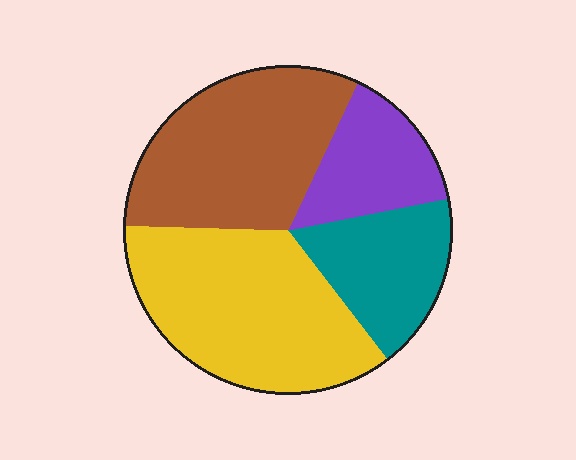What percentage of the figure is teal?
Teal takes up between a sixth and a third of the figure.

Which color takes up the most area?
Yellow, at roughly 35%.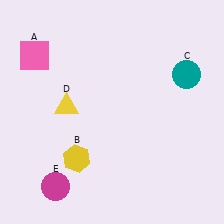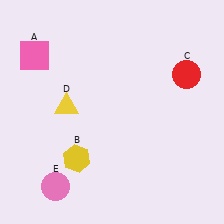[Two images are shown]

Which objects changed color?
C changed from teal to red. E changed from magenta to pink.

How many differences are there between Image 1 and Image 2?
There are 2 differences between the two images.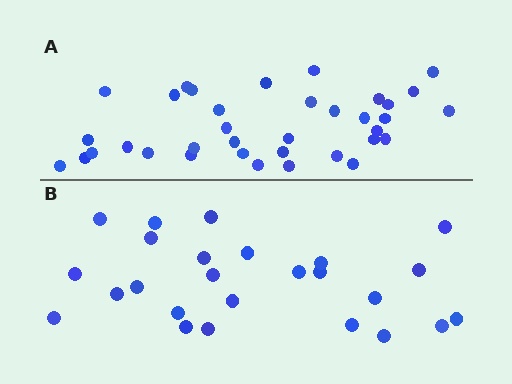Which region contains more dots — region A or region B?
Region A (the top region) has more dots.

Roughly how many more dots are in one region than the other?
Region A has roughly 12 or so more dots than region B.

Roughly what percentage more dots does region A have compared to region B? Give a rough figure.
About 45% more.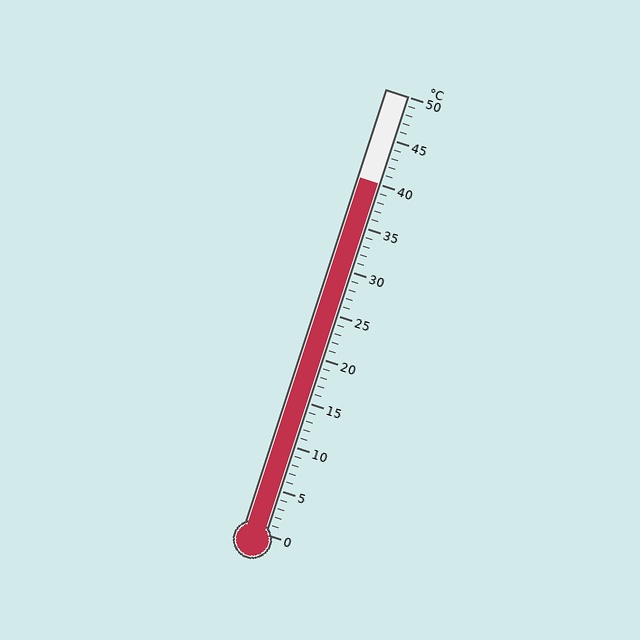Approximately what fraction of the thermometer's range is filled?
The thermometer is filled to approximately 80% of its range.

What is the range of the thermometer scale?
The thermometer scale ranges from 0°C to 50°C.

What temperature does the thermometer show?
The thermometer shows approximately 40°C.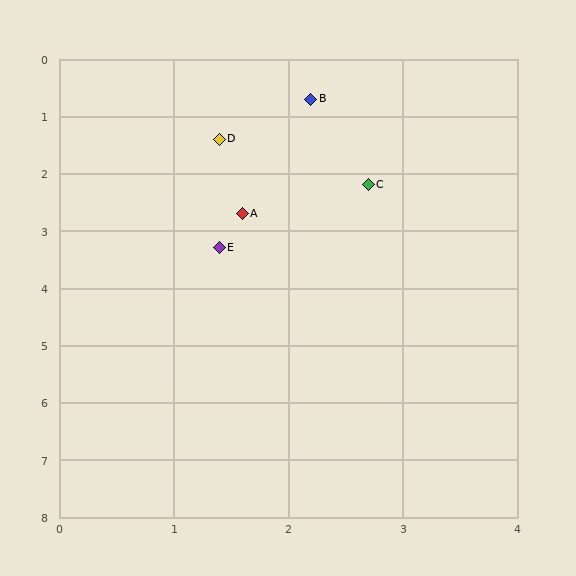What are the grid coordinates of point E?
Point E is at approximately (1.4, 3.3).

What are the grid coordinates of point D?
Point D is at approximately (1.4, 1.4).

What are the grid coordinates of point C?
Point C is at approximately (2.7, 2.2).